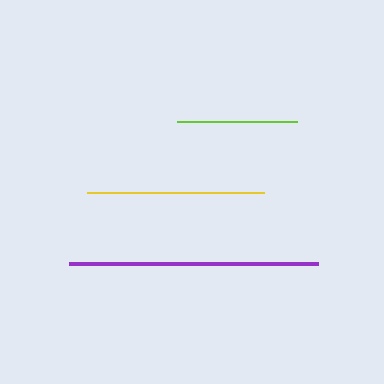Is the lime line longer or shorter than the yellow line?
The yellow line is longer than the lime line.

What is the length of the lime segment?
The lime segment is approximately 120 pixels long.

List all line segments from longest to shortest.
From longest to shortest: purple, yellow, lime.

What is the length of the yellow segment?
The yellow segment is approximately 177 pixels long.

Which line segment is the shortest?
The lime line is the shortest at approximately 120 pixels.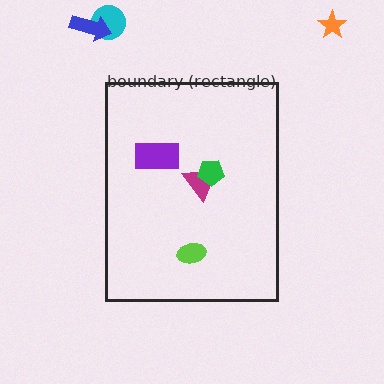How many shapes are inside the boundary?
4 inside, 3 outside.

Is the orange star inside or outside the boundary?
Outside.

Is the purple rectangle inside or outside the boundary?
Inside.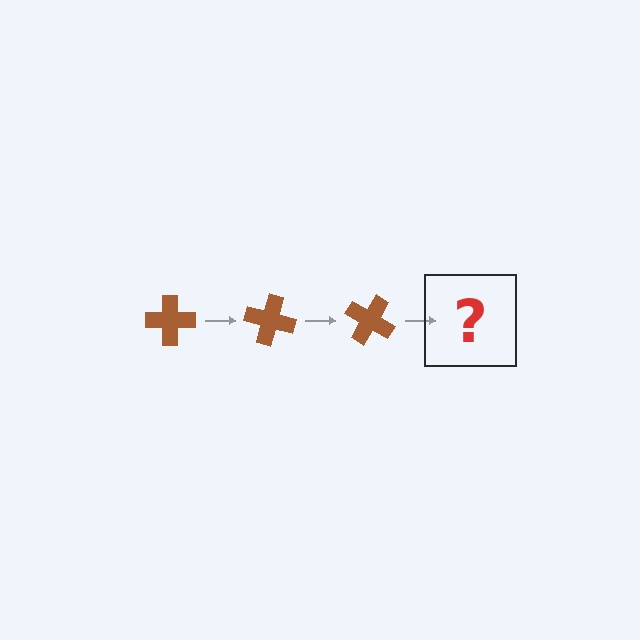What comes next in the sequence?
The next element should be a brown cross rotated 45 degrees.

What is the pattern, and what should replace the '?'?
The pattern is that the cross rotates 15 degrees each step. The '?' should be a brown cross rotated 45 degrees.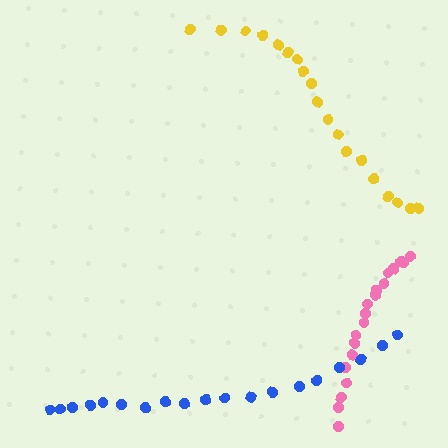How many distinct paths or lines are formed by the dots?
There are 3 distinct paths.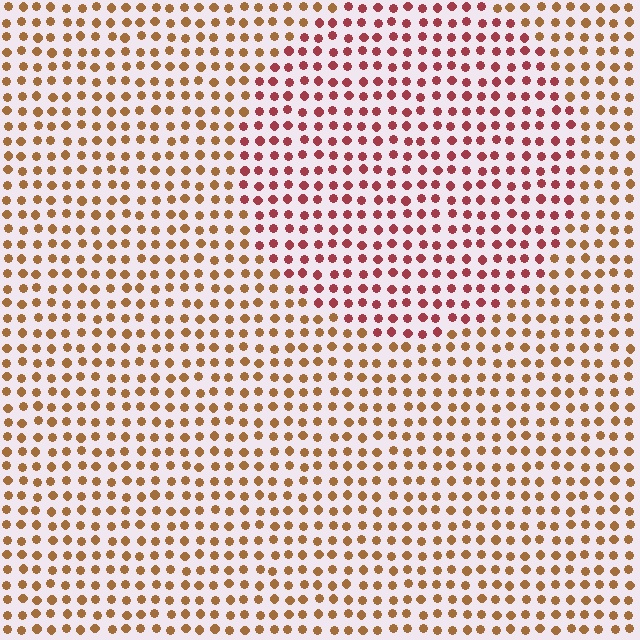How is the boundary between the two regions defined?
The boundary is defined purely by a slight shift in hue (about 38 degrees). Spacing, size, and orientation are identical on both sides.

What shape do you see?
I see a circle.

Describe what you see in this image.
The image is filled with small brown elements in a uniform arrangement. A circle-shaped region is visible where the elements are tinted to a slightly different hue, forming a subtle color boundary.